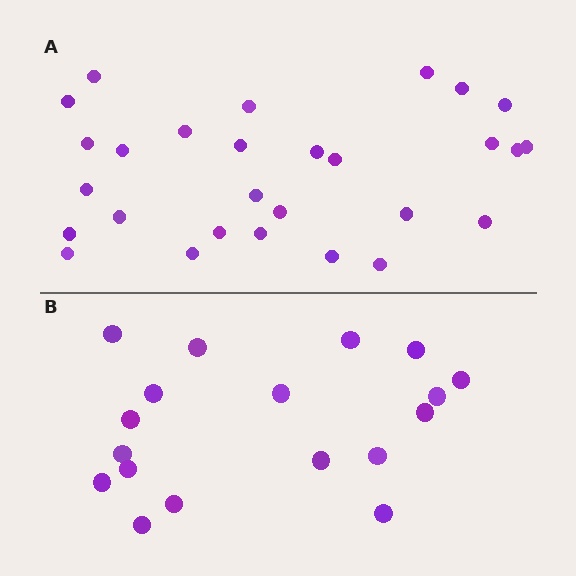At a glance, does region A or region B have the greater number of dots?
Region A (the top region) has more dots.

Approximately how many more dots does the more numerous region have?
Region A has roughly 10 or so more dots than region B.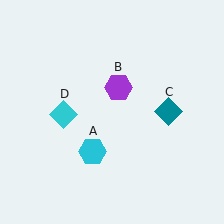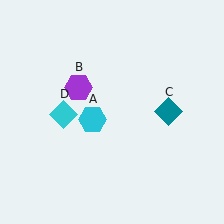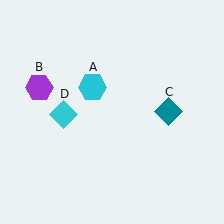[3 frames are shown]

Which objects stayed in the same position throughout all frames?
Teal diamond (object C) and cyan diamond (object D) remained stationary.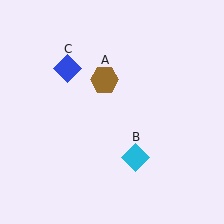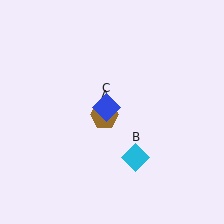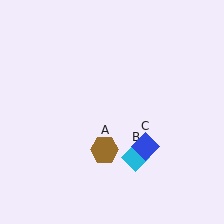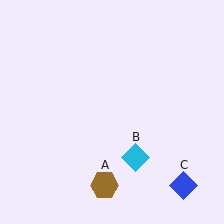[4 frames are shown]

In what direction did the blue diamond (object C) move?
The blue diamond (object C) moved down and to the right.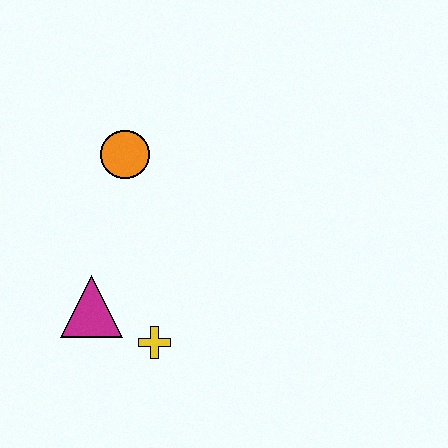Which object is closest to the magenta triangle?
The yellow cross is closest to the magenta triangle.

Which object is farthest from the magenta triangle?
The orange circle is farthest from the magenta triangle.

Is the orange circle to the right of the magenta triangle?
Yes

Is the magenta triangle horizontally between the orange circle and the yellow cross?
No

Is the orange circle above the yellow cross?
Yes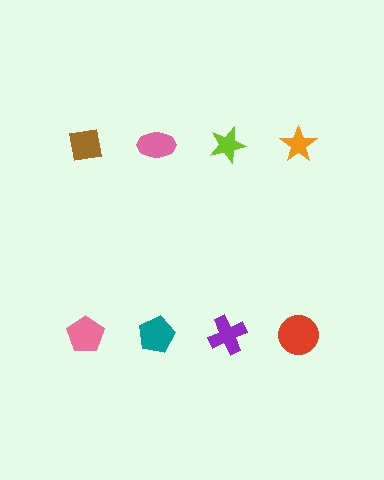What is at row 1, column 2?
A pink ellipse.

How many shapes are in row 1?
4 shapes.